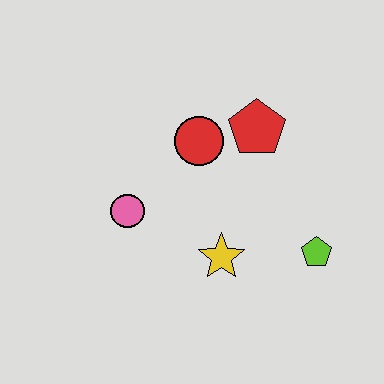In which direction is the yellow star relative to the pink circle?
The yellow star is to the right of the pink circle.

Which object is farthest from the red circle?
The lime pentagon is farthest from the red circle.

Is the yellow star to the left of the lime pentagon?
Yes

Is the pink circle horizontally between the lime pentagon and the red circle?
No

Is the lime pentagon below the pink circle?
Yes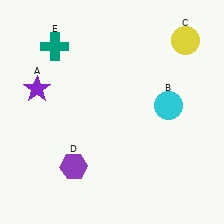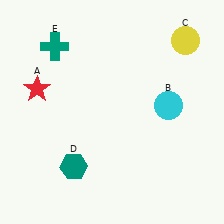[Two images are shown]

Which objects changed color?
A changed from purple to red. D changed from purple to teal.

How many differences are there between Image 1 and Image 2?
There are 2 differences between the two images.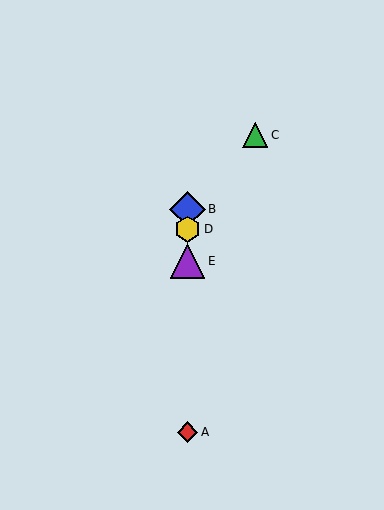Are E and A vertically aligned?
Yes, both are at x≈188.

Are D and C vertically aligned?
No, D is at x≈188 and C is at x≈255.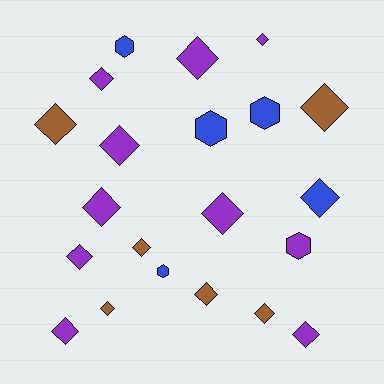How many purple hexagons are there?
There is 1 purple hexagon.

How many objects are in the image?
There are 21 objects.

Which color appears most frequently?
Purple, with 10 objects.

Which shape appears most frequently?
Diamond, with 16 objects.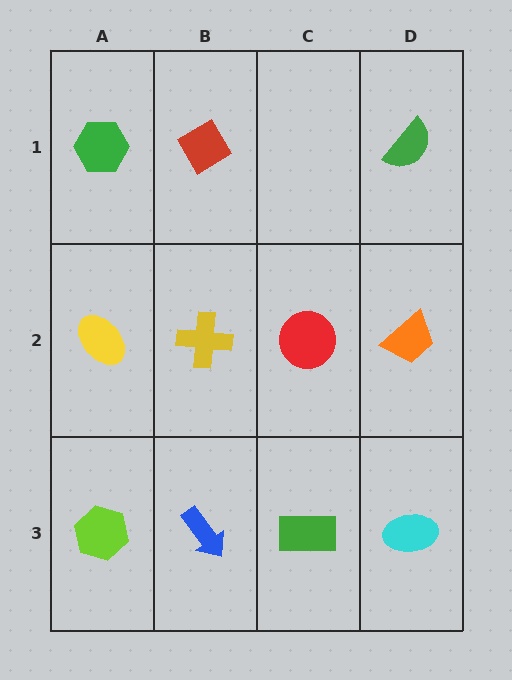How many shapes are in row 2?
4 shapes.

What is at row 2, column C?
A red circle.